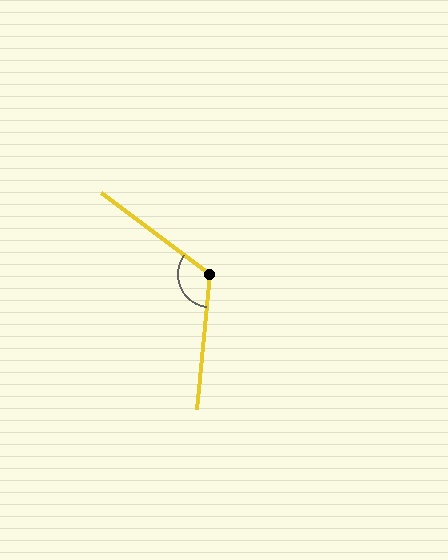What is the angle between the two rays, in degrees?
Approximately 121 degrees.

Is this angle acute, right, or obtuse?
It is obtuse.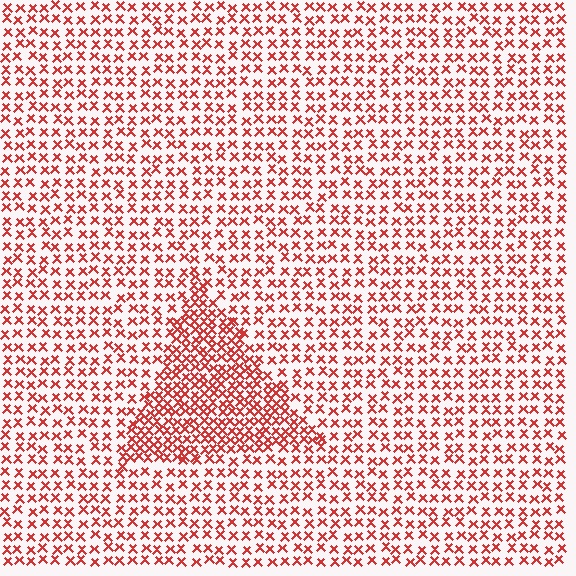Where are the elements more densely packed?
The elements are more densely packed inside the triangle boundary.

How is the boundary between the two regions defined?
The boundary is defined by a change in element density (approximately 1.9x ratio). All elements are the same color, size, and shape.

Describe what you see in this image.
The image contains small red elements arranged at two different densities. A triangle-shaped region is visible where the elements are more densely packed than the surrounding area.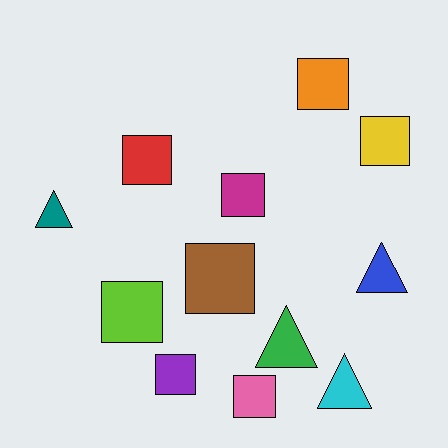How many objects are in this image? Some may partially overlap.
There are 12 objects.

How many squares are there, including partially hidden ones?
There are 8 squares.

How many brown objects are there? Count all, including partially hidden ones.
There is 1 brown object.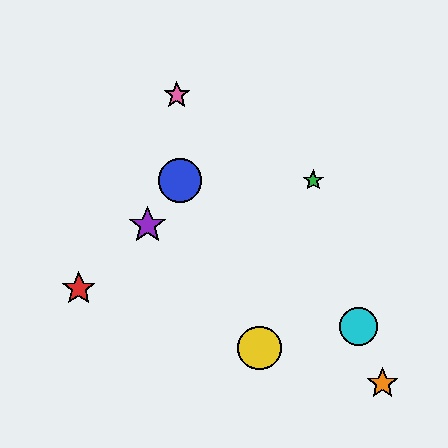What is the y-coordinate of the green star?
The green star is at y≈180.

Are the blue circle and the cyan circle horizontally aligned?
No, the blue circle is at y≈180 and the cyan circle is at y≈327.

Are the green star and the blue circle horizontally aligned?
Yes, both are at y≈180.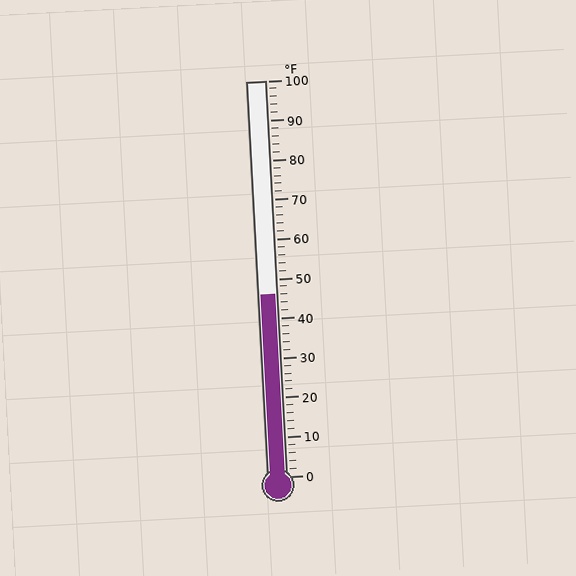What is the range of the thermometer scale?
The thermometer scale ranges from 0°F to 100°F.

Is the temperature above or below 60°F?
The temperature is below 60°F.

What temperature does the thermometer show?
The thermometer shows approximately 46°F.